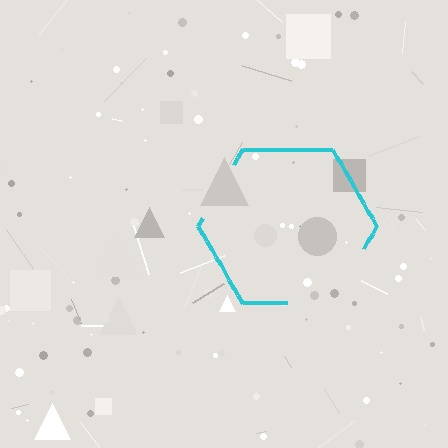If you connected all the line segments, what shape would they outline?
They would outline a hexagon.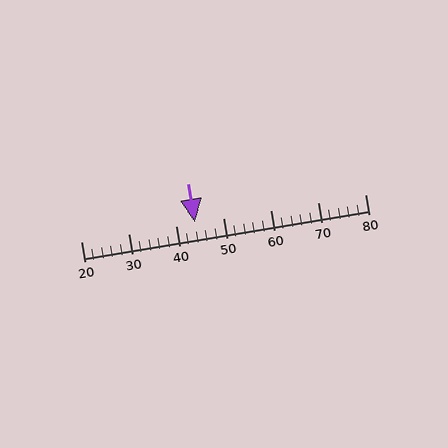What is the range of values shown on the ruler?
The ruler shows values from 20 to 80.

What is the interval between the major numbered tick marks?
The major tick marks are spaced 10 units apart.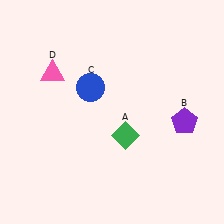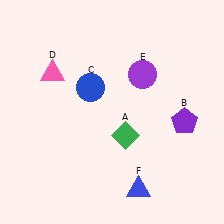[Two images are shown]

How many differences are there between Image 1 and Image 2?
There are 2 differences between the two images.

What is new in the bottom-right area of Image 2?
A blue triangle (F) was added in the bottom-right area of Image 2.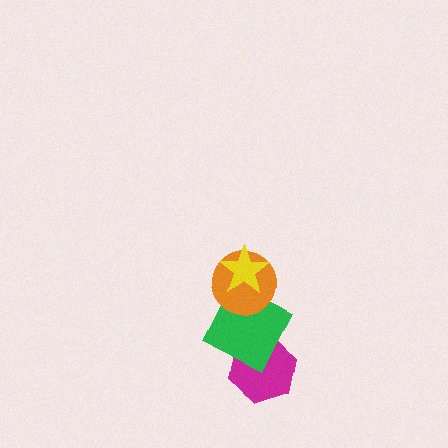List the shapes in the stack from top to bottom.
From top to bottom: the yellow star, the orange circle, the green square, the magenta hexagon.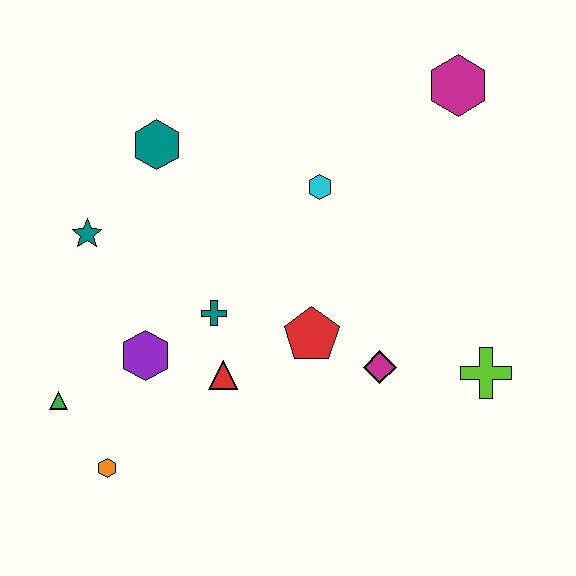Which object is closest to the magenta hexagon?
The cyan hexagon is closest to the magenta hexagon.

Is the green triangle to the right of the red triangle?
No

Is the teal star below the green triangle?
No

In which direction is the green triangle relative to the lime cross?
The green triangle is to the left of the lime cross.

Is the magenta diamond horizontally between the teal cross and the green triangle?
No